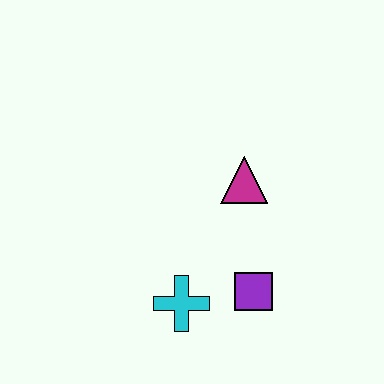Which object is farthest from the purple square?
The magenta triangle is farthest from the purple square.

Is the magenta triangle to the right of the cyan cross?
Yes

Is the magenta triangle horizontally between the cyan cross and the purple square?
Yes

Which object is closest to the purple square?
The cyan cross is closest to the purple square.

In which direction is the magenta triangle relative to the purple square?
The magenta triangle is above the purple square.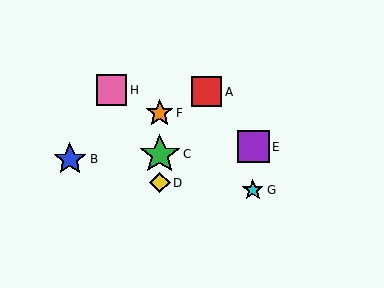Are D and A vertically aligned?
No, D is at x≈160 and A is at x≈207.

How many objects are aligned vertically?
3 objects (C, D, F) are aligned vertically.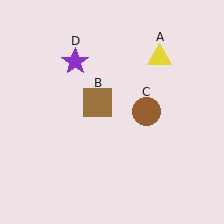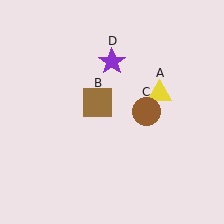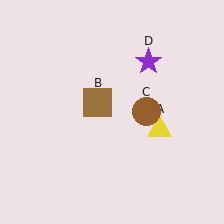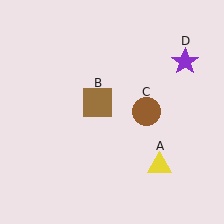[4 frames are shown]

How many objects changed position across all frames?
2 objects changed position: yellow triangle (object A), purple star (object D).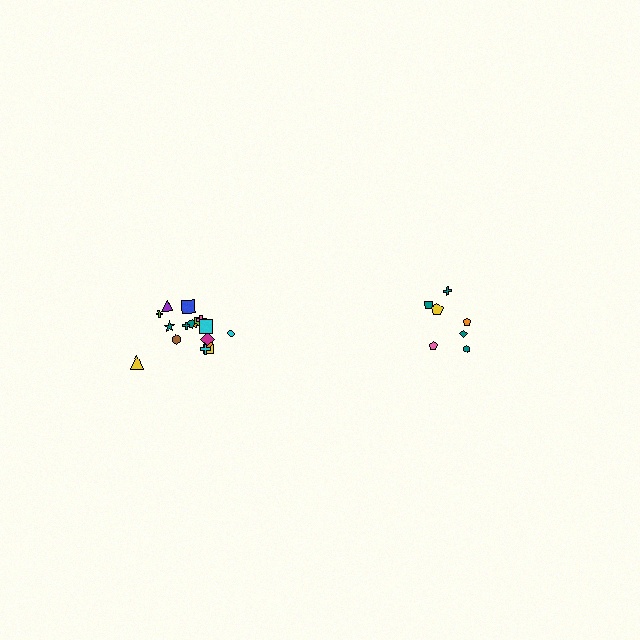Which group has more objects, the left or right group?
The left group.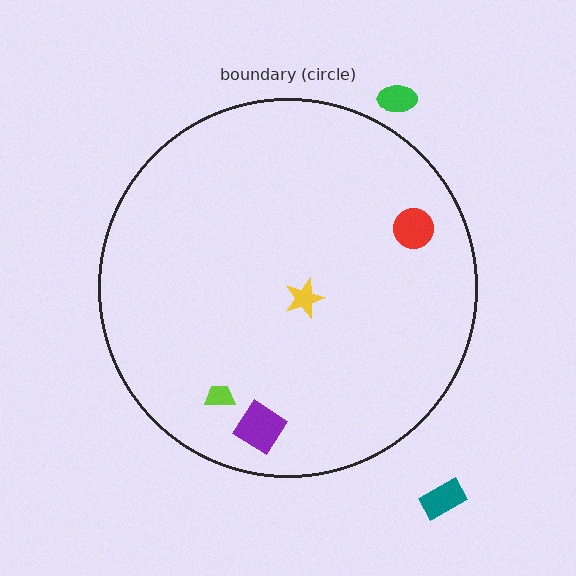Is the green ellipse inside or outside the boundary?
Outside.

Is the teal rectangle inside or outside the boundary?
Outside.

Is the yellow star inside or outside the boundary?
Inside.